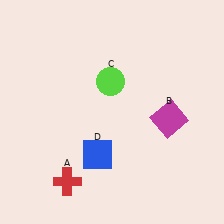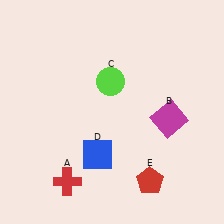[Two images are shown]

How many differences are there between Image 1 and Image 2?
There is 1 difference between the two images.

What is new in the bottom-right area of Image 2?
A red pentagon (E) was added in the bottom-right area of Image 2.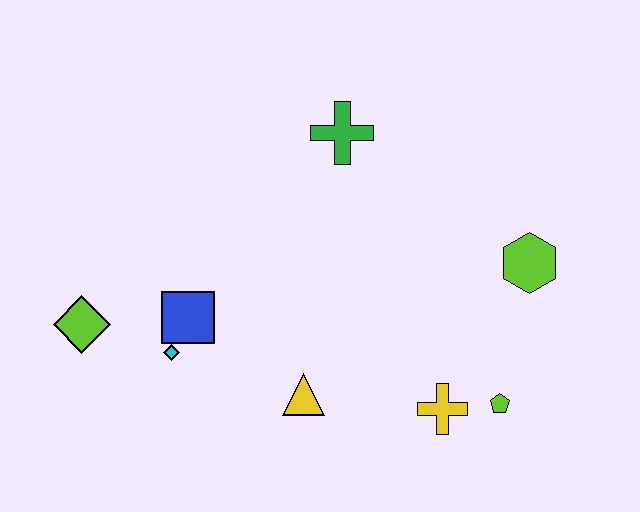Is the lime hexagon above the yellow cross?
Yes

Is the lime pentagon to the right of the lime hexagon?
No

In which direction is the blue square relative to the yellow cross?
The blue square is to the left of the yellow cross.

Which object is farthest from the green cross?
The lime diamond is farthest from the green cross.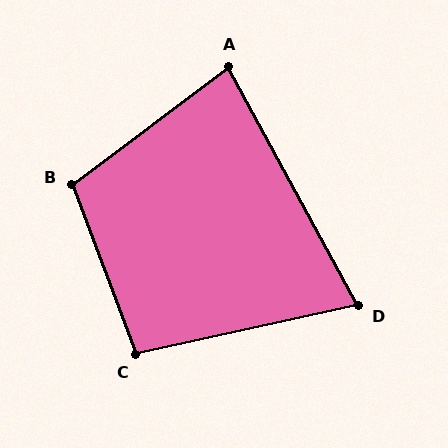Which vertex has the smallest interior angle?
D, at approximately 74 degrees.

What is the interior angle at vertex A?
Approximately 82 degrees (acute).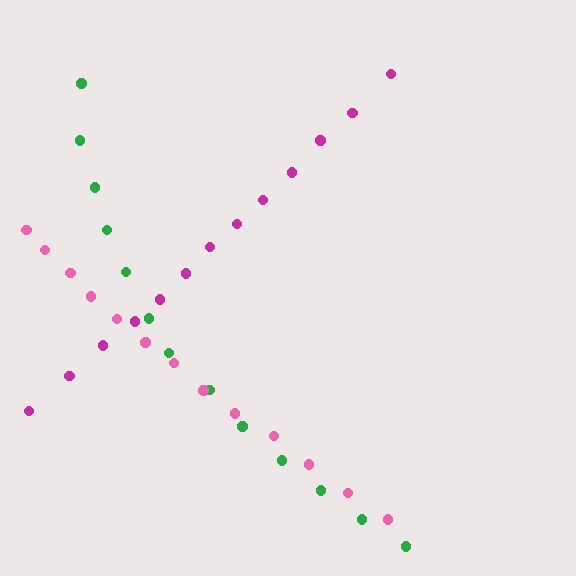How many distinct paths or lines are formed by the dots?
There are 3 distinct paths.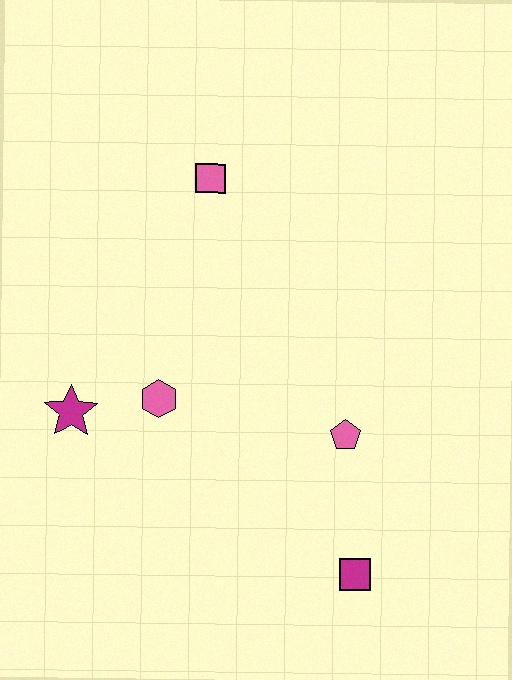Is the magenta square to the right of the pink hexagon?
Yes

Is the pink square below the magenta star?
No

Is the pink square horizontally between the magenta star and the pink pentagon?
Yes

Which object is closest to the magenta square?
The pink pentagon is closest to the magenta square.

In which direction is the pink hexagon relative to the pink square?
The pink hexagon is below the pink square.